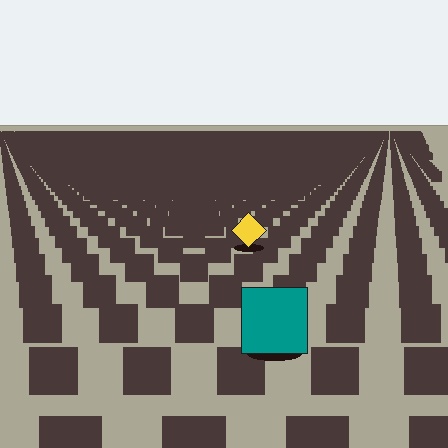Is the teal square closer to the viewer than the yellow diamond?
Yes. The teal square is closer — you can tell from the texture gradient: the ground texture is coarser near it.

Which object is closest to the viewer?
The teal square is closest. The texture marks near it are larger and more spread out.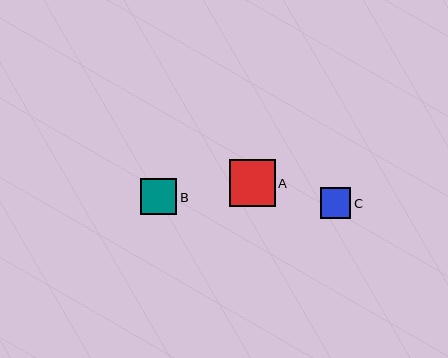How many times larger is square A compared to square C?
Square A is approximately 1.5 times the size of square C.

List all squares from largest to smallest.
From largest to smallest: A, B, C.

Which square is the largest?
Square A is the largest with a size of approximately 46 pixels.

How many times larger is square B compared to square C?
Square B is approximately 1.2 times the size of square C.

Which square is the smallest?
Square C is the smallest with a size of approximately 30 pixels.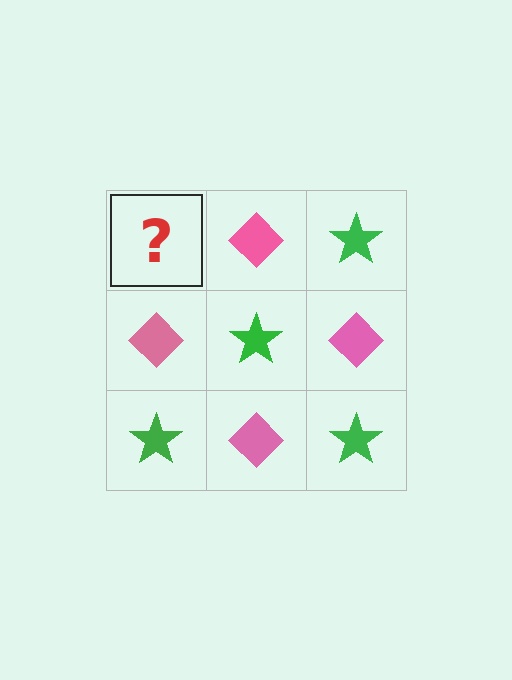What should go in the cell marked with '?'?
The missing cell should contain a green star.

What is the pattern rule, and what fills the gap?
The rule is that it alternates green star and pink diamond in a checkerboard pattern. The gap should be filled with a green star.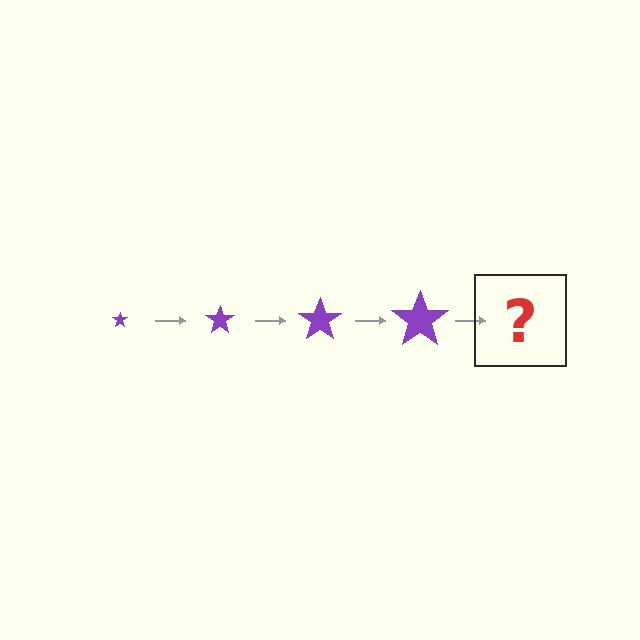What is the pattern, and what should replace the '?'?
The pattern is that the star gets progressively larger each step. The '?' should be a purple star, larger than the previous one.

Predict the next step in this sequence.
The next step is a purple star, larger than the previous one.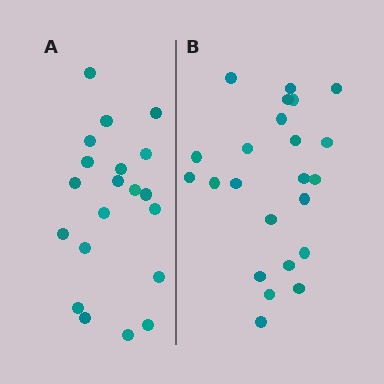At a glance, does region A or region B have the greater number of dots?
Region B (the right region) has more dots.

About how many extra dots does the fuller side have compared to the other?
Region B has just a few more — roughly 2 or 3 more dots than region A.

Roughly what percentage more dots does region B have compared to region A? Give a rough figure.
About 15% more.